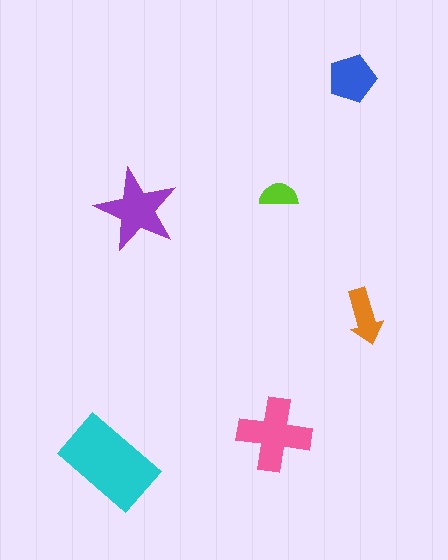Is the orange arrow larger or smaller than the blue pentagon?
Smaller.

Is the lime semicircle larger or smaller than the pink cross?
Smaller.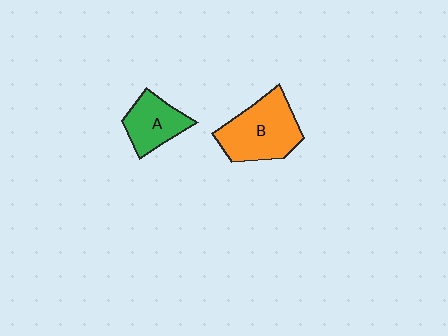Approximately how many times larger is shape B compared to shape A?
Approximately 1.6 times.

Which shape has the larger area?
Shape B (orange).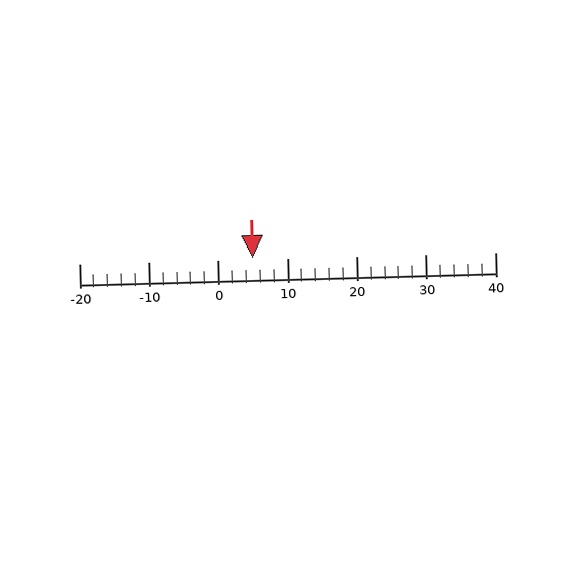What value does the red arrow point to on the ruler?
The red arrow points to approximately 5.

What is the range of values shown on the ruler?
The ruler shows values from -20 to 40.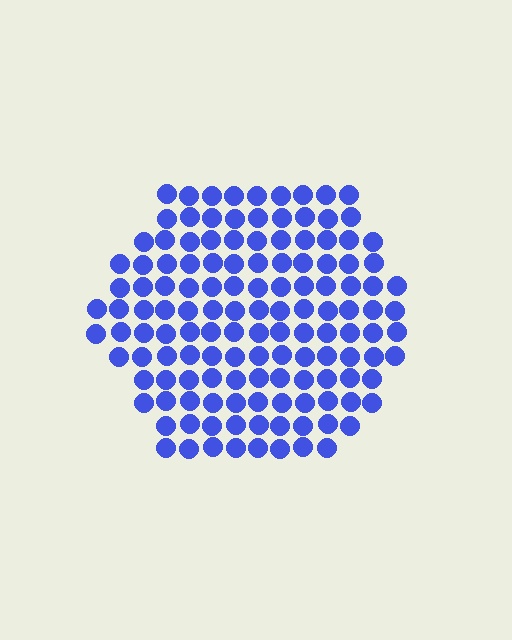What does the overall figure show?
The overall figure shows a hexagon.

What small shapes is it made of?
It is made of small circles.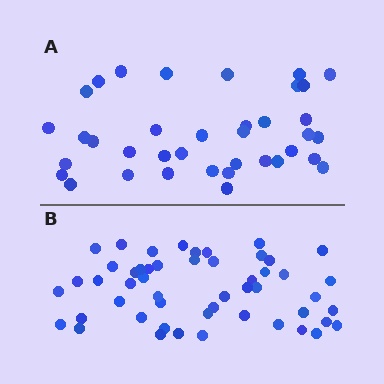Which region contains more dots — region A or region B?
Region B (the bottom region) has more dots.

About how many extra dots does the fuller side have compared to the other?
Region B has approximately 15 more dots than region A.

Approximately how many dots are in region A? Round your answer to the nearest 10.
About 40 dots. (The exact count is 37, which rounds to 40.)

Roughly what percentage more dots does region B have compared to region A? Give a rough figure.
About 40% more.